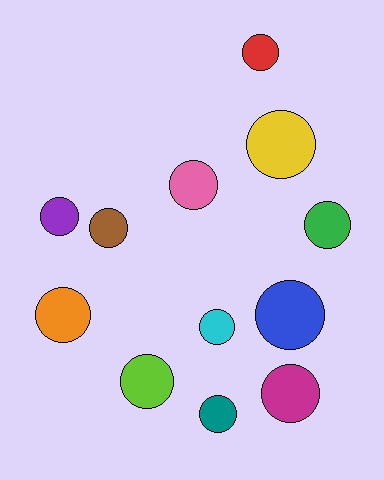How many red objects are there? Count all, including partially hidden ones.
There is 1 red object.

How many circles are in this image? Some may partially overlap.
There are 12 circles.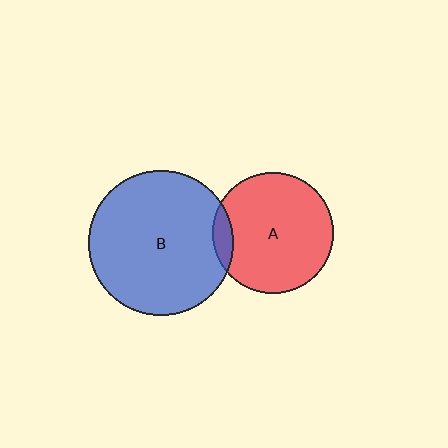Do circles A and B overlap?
Yes.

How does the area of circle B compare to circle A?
Approximately 1.4 times.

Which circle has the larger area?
Circle B (blue).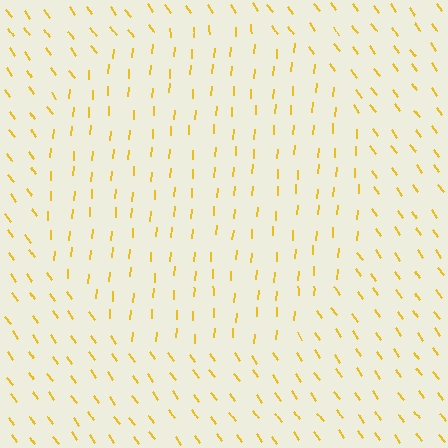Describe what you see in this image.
The image is filled with small yellow line segments. A circle region in the image has lines oriented differently from the surrounding lines, creating a visible texture boundary.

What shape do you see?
I see a circle.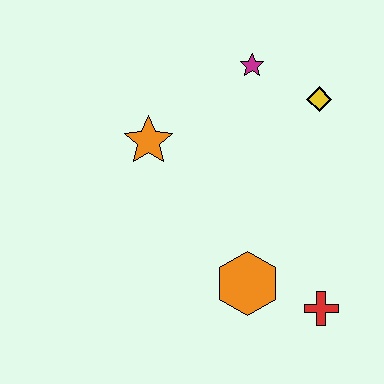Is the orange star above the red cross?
Yes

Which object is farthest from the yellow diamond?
The red cross is farthest from the yellow diamond.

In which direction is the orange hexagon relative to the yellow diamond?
The orange hexagon is below the yellow diamond.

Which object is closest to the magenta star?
The yellow diamond is closest to the magenta star.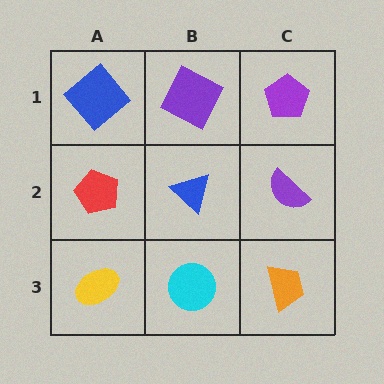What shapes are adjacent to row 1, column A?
A red pentagon (row 2, column A), a purple square (row 1, column B).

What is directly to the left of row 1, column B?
A blue diamond.